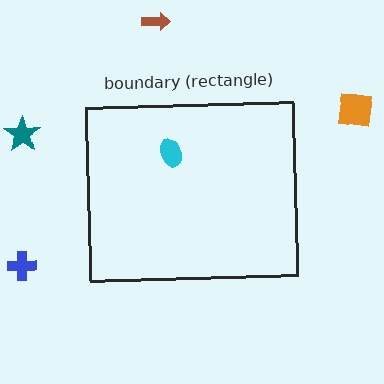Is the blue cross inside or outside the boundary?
Outside.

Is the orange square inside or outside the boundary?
Outside.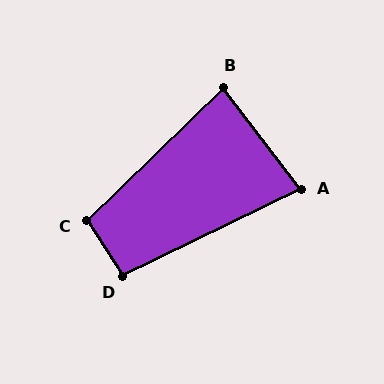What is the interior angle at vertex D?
Approximately 97 degrees (obtuse).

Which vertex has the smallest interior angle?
A, at approximately 79 degrees.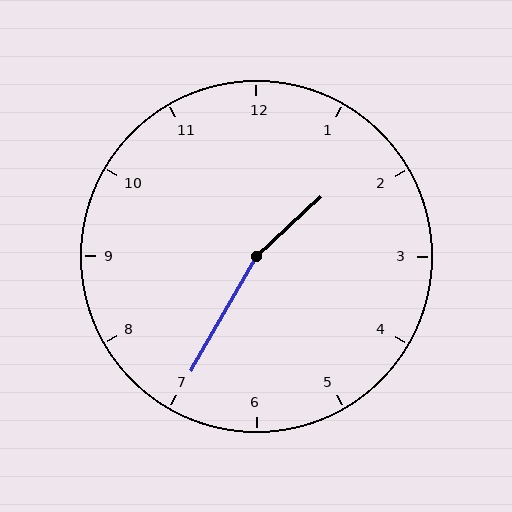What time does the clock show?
1:35.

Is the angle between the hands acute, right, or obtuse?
It is obtuse.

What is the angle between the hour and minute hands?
Approximately 162 degrees.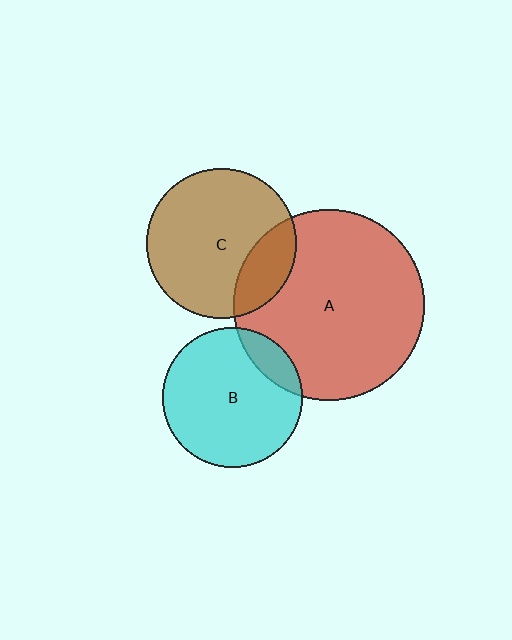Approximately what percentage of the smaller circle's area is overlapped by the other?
Approximately 15%.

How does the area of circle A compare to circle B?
Approximately 1.9 times.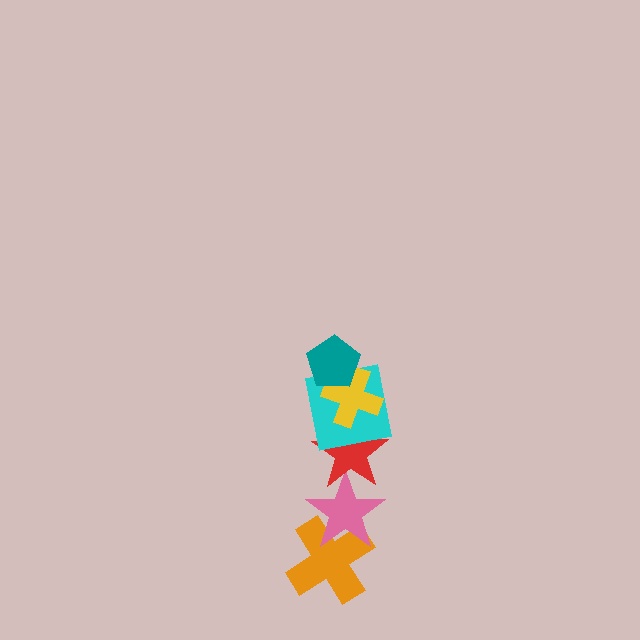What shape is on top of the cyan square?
The yellow cross is on top of the cyan square.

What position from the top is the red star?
The red star is 4th from the top.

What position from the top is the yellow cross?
The yellow cross is 2nd from the top.